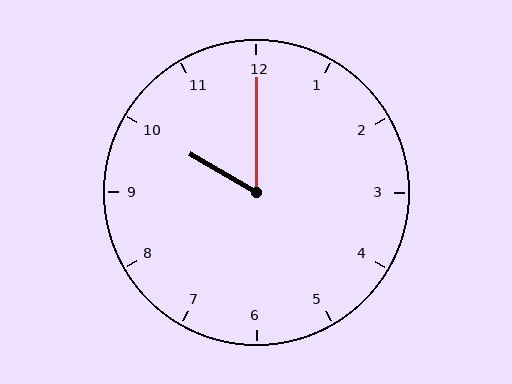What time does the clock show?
10:00.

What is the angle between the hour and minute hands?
Approximately 60 degrees.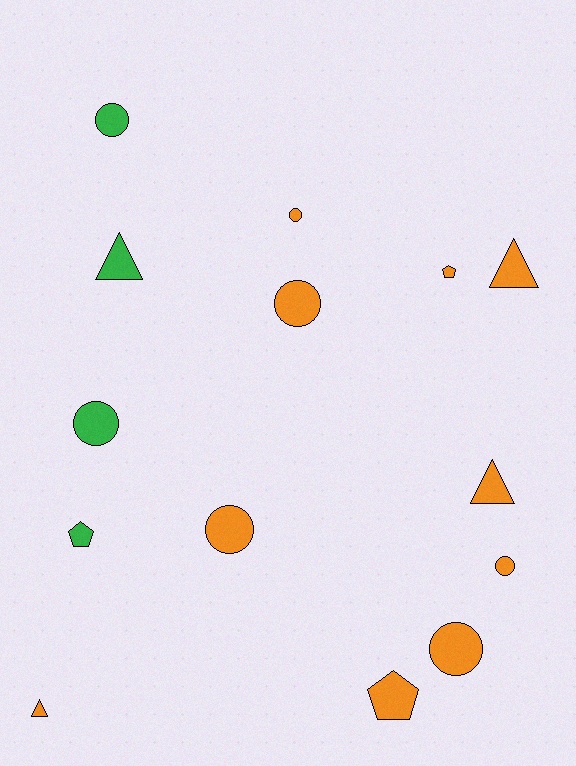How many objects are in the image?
There are 14 objects.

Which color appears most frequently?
Orange, with 10 objects.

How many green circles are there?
There are 2 green circles.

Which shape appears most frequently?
Circle, with 7 objects.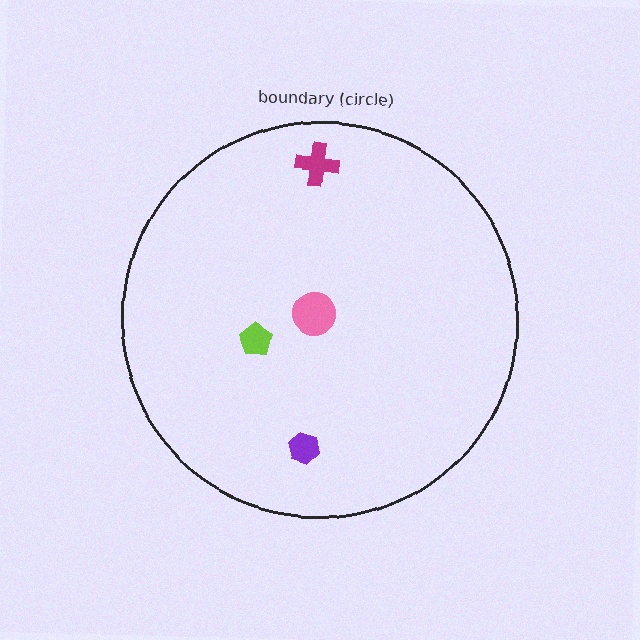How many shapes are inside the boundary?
4 inside, 0 outside.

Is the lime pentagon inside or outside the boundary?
Inside.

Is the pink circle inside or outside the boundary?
Inside.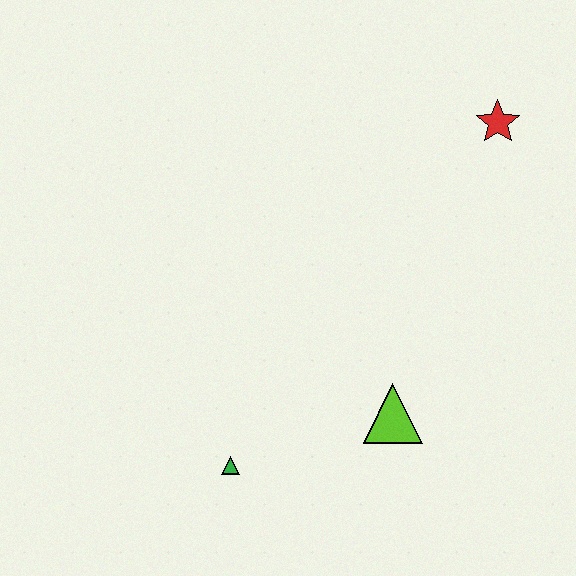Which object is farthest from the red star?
The green triangle is farthest from the red star.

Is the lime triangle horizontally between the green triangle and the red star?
Yes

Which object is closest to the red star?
The lime triangle is closest to the red star.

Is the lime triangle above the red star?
No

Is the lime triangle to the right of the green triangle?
Yes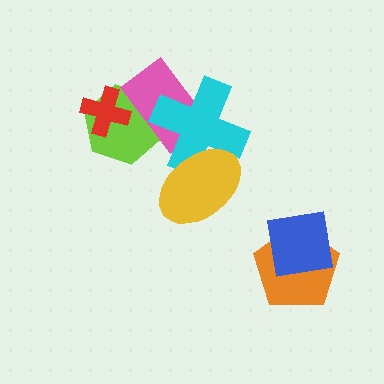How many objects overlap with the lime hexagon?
3 objects overlap with the lime hexagon.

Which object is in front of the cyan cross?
The yellow ellipse is in front of the cyan cross.